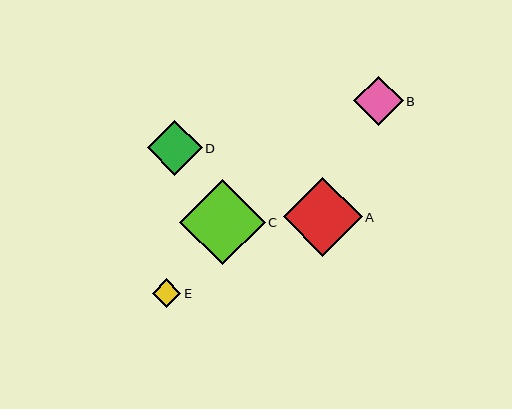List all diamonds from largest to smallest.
From largest to smallest: C, A, D, B, E.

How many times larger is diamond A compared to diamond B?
Diamond A is approximately 1.6 times the size of diamond B.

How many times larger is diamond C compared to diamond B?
Diamond C is approximately 1.7 times the size of diamond B.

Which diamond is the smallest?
Diamond E is the smallest with a size of approximately 29 pixels.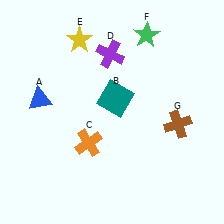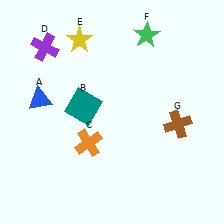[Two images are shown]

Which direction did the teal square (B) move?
The teal square (B) moved left.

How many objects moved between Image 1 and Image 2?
2 objects moved between the two images.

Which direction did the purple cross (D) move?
The purple cross (D) moved left.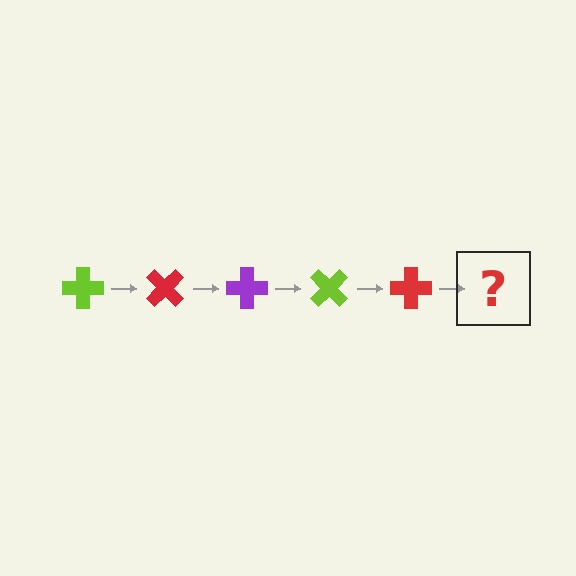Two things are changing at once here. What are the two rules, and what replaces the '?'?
The two rules are that it rotates 45 degrees each step and the color cycles through lime, red, and purple. The '?' should be a purple cross, rotated 225 degrees from the start.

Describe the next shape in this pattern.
It should be a purple cross, rotated 225 degrees from the start.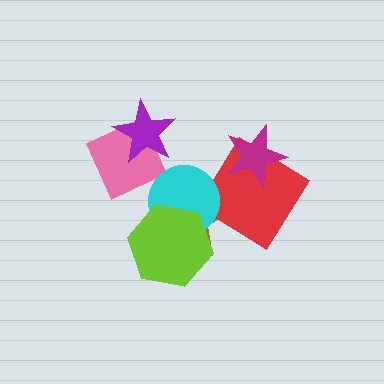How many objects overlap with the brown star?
3 objects overlap with the brown star.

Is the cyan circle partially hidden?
Yes, it is partially covered by another shape.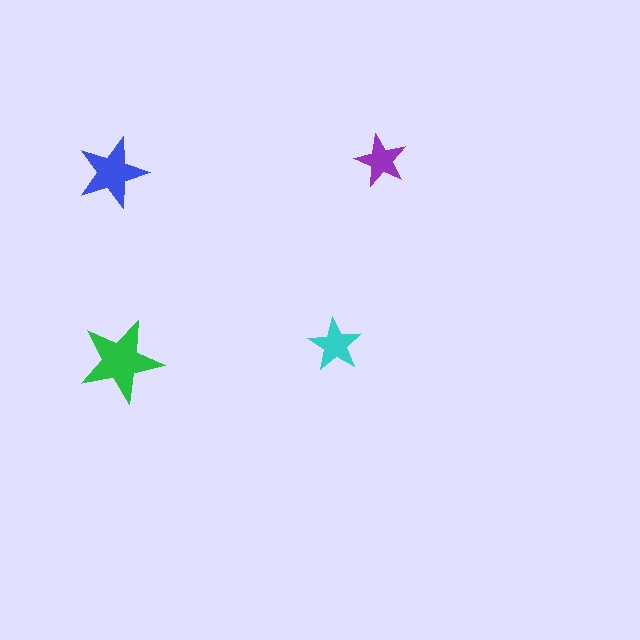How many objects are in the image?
There are 4 objects in the image.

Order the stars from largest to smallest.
the green one, the blue one, the cyan one, the purple one.